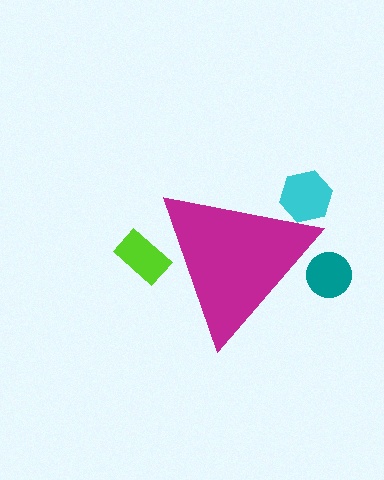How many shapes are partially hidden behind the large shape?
3 shapes are partially hidden.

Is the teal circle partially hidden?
Yes, the teal circle is partially hidden behind the magenta triangle.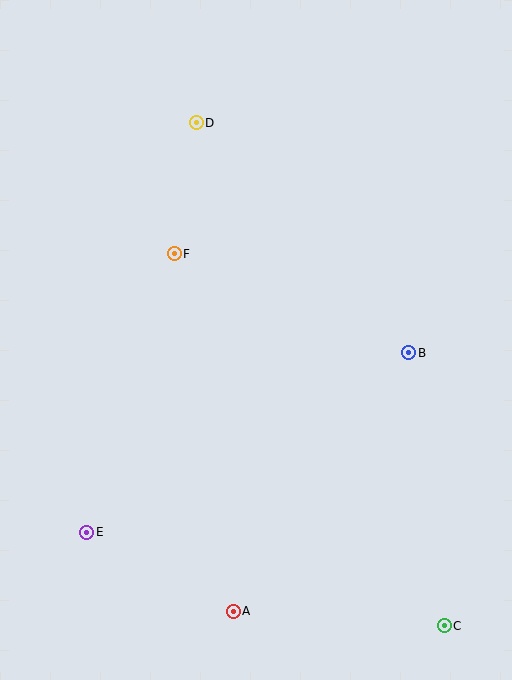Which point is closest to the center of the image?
Point F at (174, 254) is closest to the center.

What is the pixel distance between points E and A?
The distance between E and A is 167 pixels.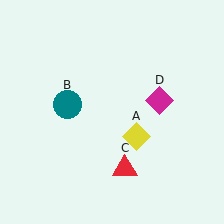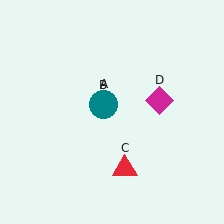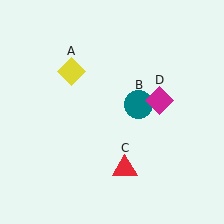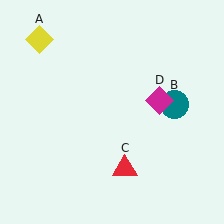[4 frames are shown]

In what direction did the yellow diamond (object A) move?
The yellow diamond (object A) moved up and to the left.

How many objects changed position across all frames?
2 objects changed position: yellow diamond (object A), teal circle (object B).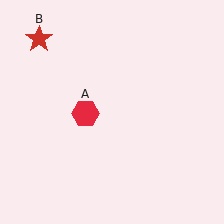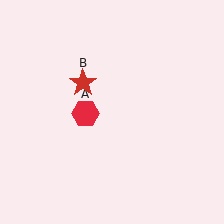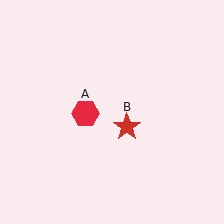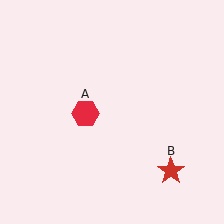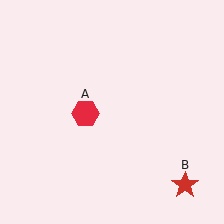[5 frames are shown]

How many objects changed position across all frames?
1 object changed position: red star (object B).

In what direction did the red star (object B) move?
The red star (object B) moved down and to the right.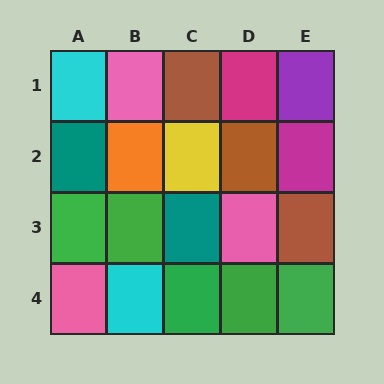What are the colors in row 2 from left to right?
Teal, orange, yellow, brown, magenta.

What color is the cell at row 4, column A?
Pink.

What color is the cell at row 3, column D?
Pink.